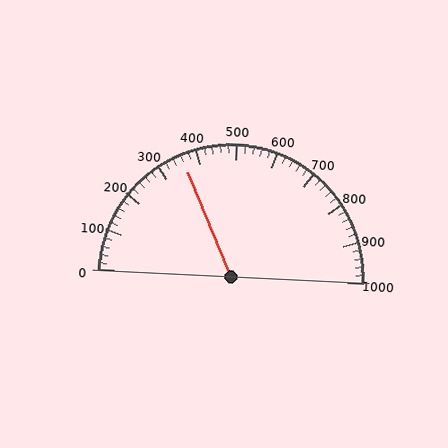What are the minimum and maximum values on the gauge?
The gauge ranges from 0 to 1000.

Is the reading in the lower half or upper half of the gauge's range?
The reading is in the lower half of the range (0 to 1000).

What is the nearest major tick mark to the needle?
The nearest major tick mark is 400.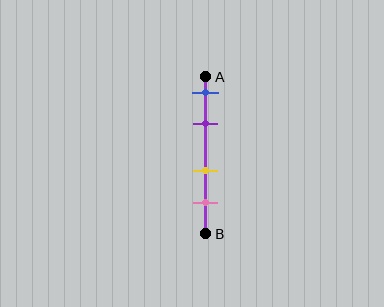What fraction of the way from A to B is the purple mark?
The purple mark is approximately 30% (0.3) of the way from A to B.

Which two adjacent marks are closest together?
The blue and purple marks are the closest adjacent pair.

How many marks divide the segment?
There are 4 marks dividing the segment.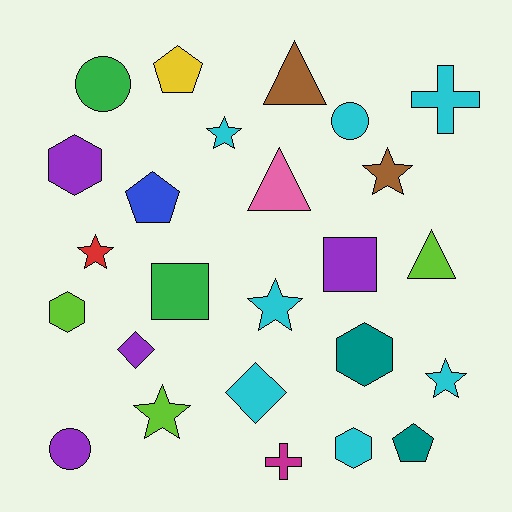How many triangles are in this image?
There are 3 triangles.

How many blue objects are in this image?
There is 1 blue object.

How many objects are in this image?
There are 25 objects.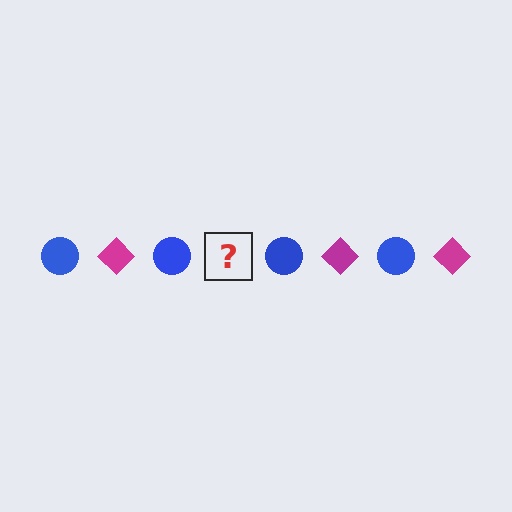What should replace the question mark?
The question mark should be replaced with a magenta diamond.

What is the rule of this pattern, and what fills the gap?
The rule is that the pattern alternates between blue circle and magenta diamond. The gap should be filled with a magenta diamond.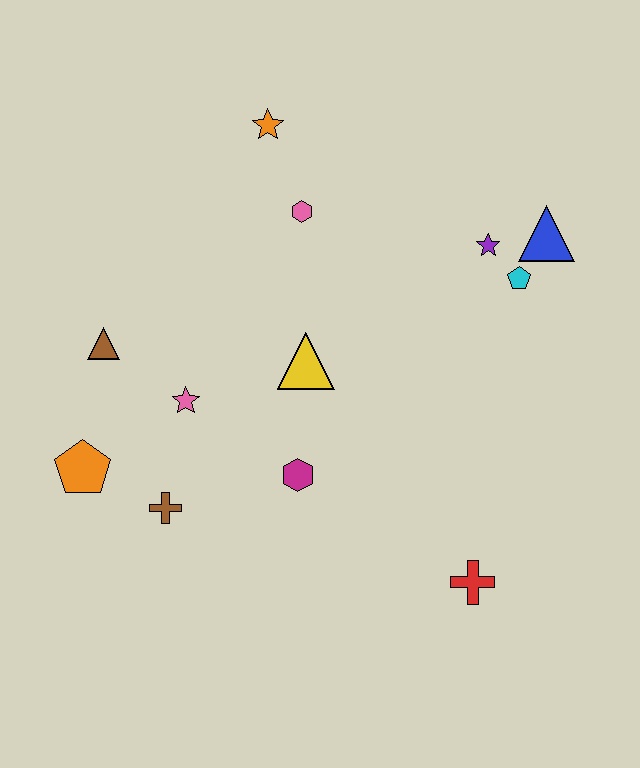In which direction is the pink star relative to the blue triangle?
The pink star is to the left of the blue triangle.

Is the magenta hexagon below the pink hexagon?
Yes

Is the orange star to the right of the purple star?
No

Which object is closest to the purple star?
The cyan pentagon is closest to the purple star.